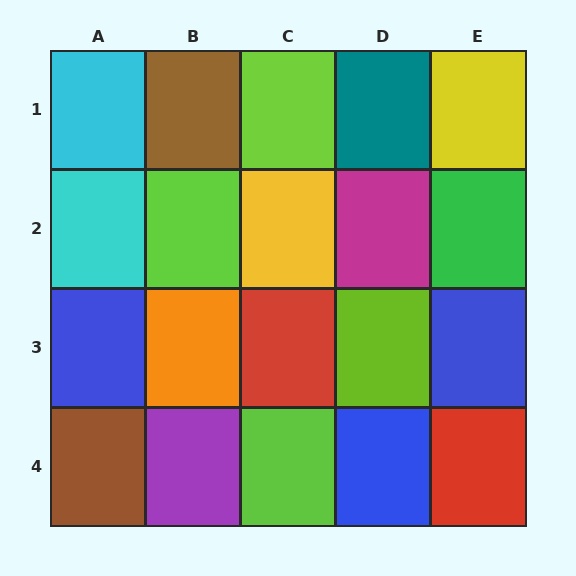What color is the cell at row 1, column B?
Brown.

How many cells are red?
2 cells are red.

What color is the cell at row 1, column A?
Cyan.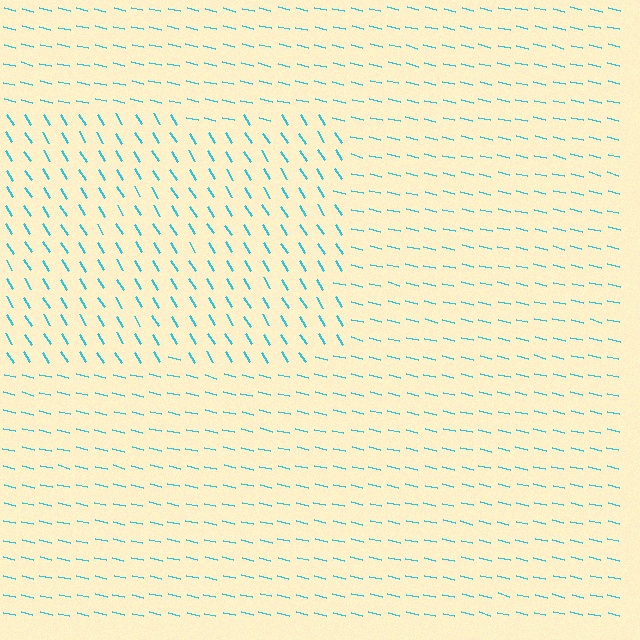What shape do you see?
I see a rectangle.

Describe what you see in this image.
The image is filled with small cyan line segments. A rectangle region in the image has lines oriented differently from the surrounding lines, creating a visible texture boundary.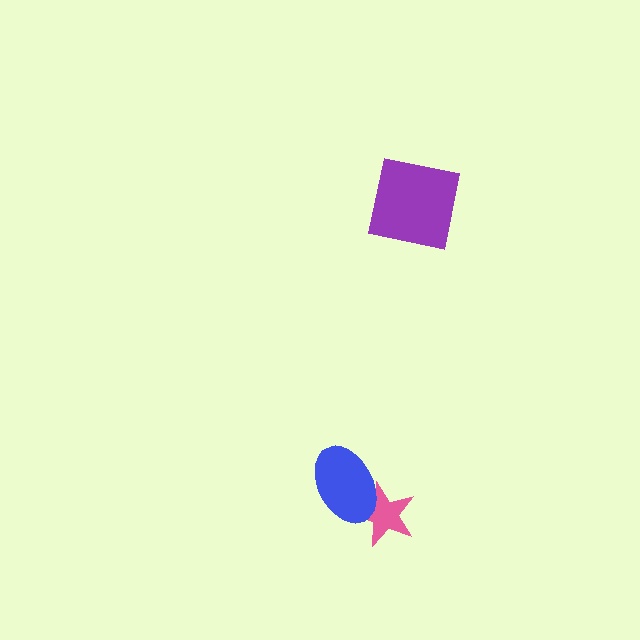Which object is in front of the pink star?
The blue ellipse is in front of the pink star.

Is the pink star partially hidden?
Yes, it is partially covered by another shape.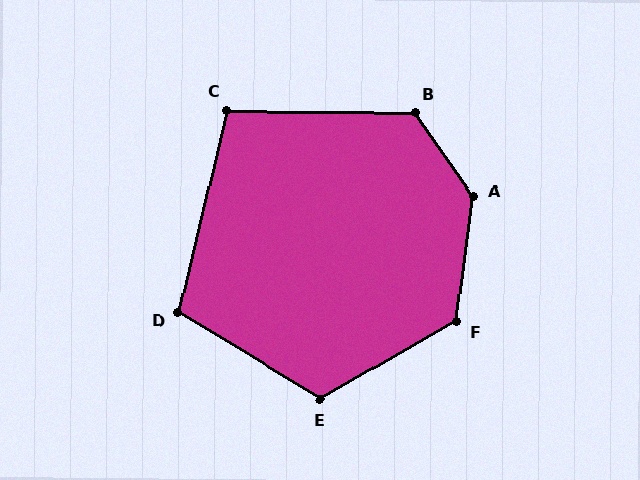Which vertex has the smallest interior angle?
C, at approximately 103 degrees.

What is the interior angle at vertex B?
Approximately 125 degrees (obtuse).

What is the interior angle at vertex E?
Approximately 119 degrees (obtuse).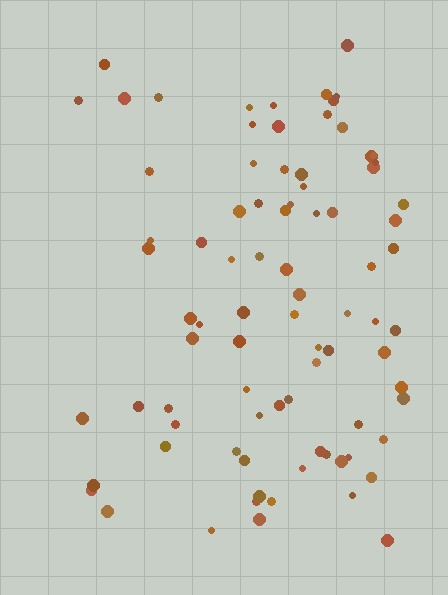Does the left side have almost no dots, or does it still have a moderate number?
Still a moderate number, just noticeably fewer than the right.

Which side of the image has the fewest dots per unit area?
The left.